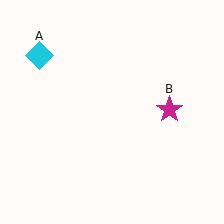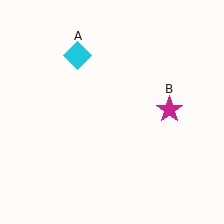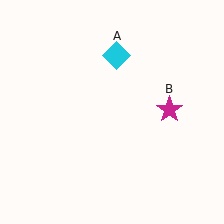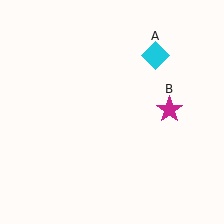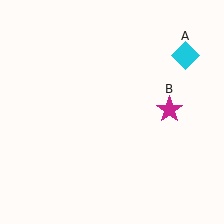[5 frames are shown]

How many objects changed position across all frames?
1 object changed position: cyan diamond (object A).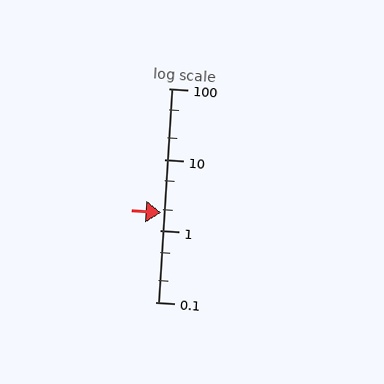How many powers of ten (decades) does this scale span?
The scale spans 3 decades, from 0.1 to 100.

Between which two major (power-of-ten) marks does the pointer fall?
The pointer is between 1 and 10.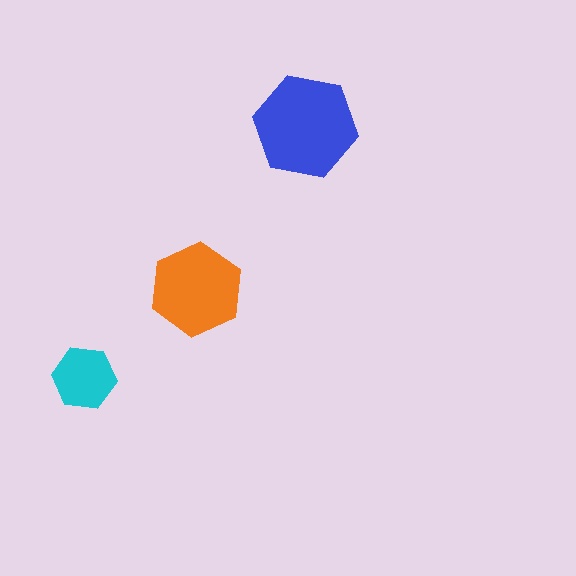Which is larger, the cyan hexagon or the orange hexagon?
The orange one.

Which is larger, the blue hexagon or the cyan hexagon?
The blue one.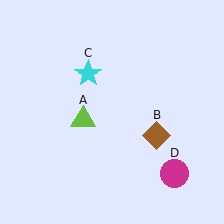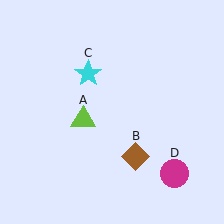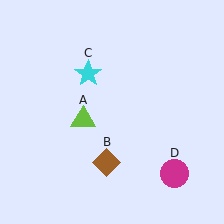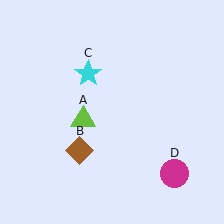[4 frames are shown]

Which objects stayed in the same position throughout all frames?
Lime triangle (object A) and cyan star (object C) and magenta circle (object D) remained stationary.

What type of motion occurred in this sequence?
The brown diamond (object B) rotated clockwise around the center of the scene.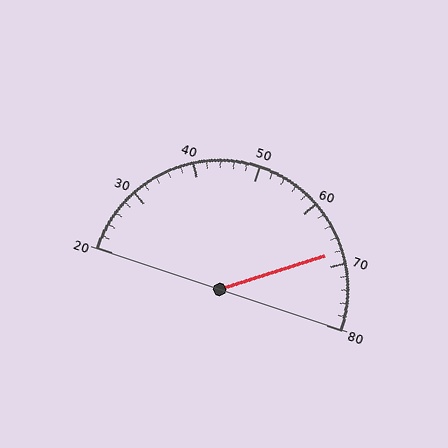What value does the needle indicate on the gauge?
The needle indicates approximately 68.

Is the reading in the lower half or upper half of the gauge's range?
The reading is in the upper half of the range (20 to 80).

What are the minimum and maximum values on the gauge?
The gauge ranges from 20 to 80.